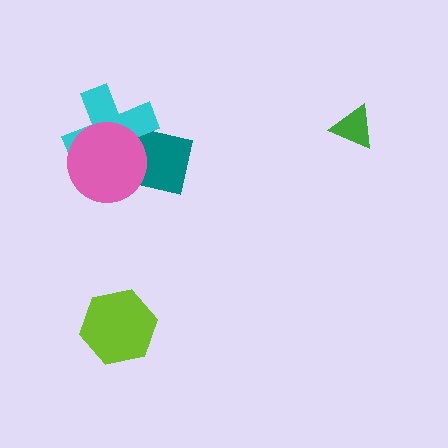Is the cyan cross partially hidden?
Yes, it is partially covered by another shape.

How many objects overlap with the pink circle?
2 objects overlap with the pink circle.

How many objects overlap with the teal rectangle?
2 objects overlap with the teal rectangle.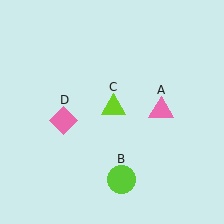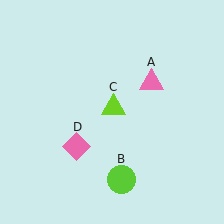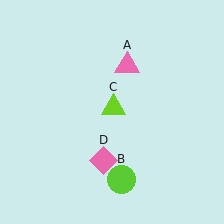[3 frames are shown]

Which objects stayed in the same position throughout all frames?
Lime circle (object B) and lime triangle (object C) remained stationary.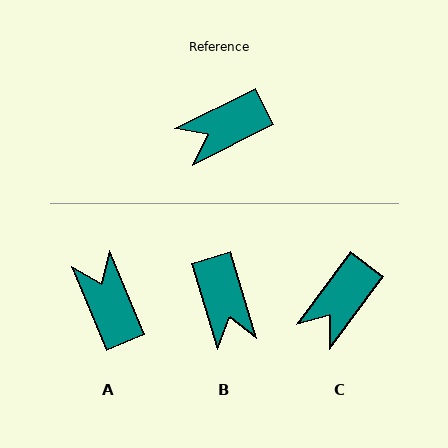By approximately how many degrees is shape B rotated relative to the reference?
Approximately 80 degrees counter-clockwise.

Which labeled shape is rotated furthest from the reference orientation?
A, about 94 degrees away.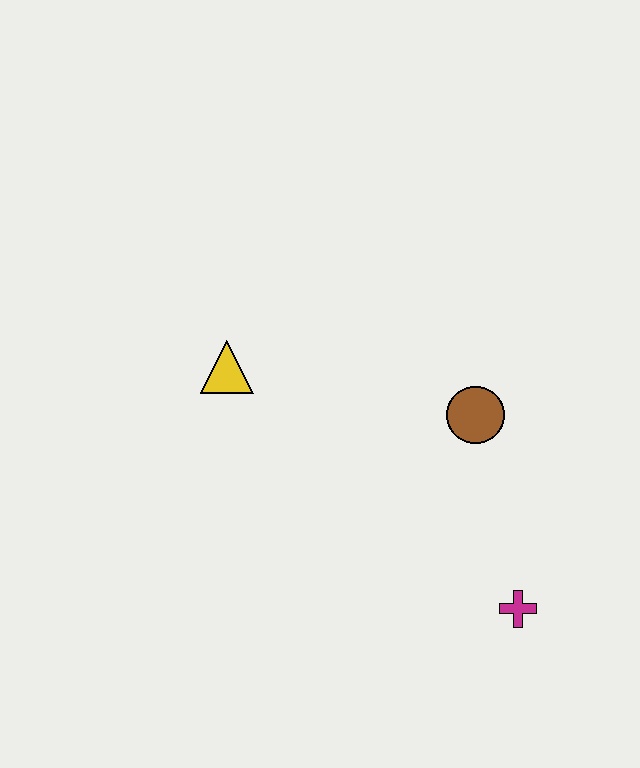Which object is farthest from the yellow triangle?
The magenta cross is farthest from the yellow triangle.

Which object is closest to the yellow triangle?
The brown circle is closest to the yellow triangle.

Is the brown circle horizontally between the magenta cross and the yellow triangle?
Yes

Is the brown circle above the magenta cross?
Yes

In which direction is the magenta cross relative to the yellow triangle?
The magenta cross is to the right of the yellow triangle.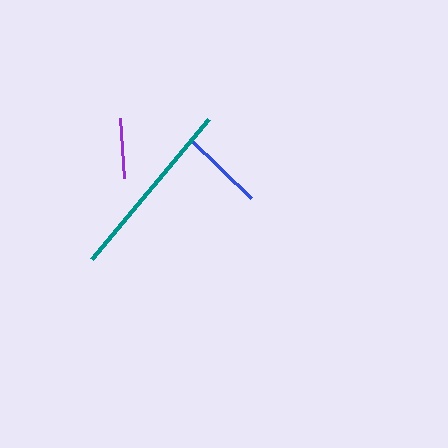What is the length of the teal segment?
The teal segment is approximately 182 pixels long.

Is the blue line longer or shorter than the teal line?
The teal line is longer than the blue line.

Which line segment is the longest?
The teal line is the longest at approximately 182 pixels.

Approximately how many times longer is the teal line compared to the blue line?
The teal line is approximately 2.2 times the length of the blue line.